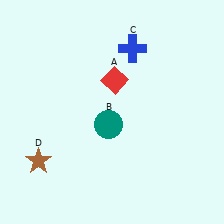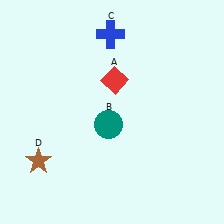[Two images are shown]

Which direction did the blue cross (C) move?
The blue cross (C) moved left.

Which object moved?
The blue cross (C) moved left.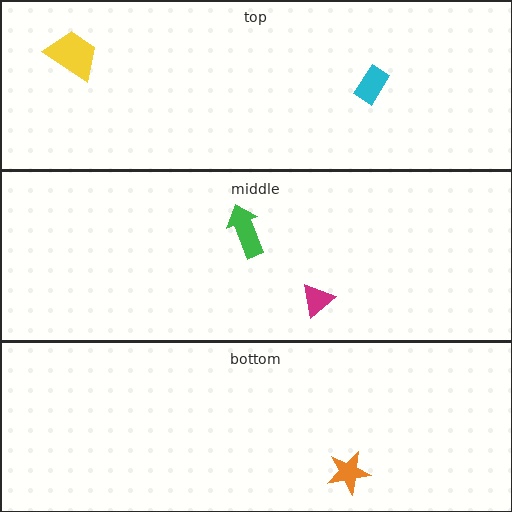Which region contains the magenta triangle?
The middle region.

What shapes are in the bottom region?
The orange star.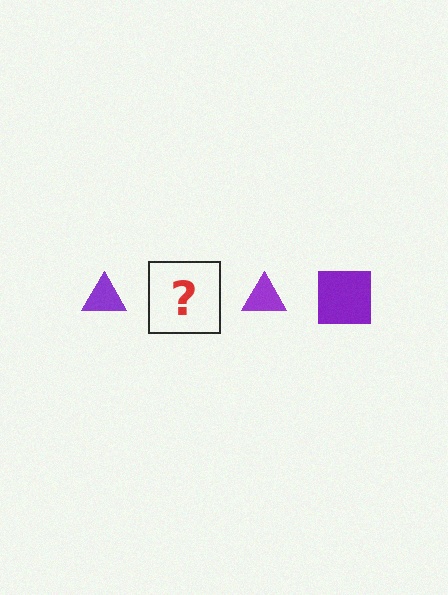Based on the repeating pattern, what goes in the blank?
The blank should be a purple square.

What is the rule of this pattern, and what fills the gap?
The rule is that the pattern cycles through triangle, square shapes in purple. The gap should be filled with a purple square.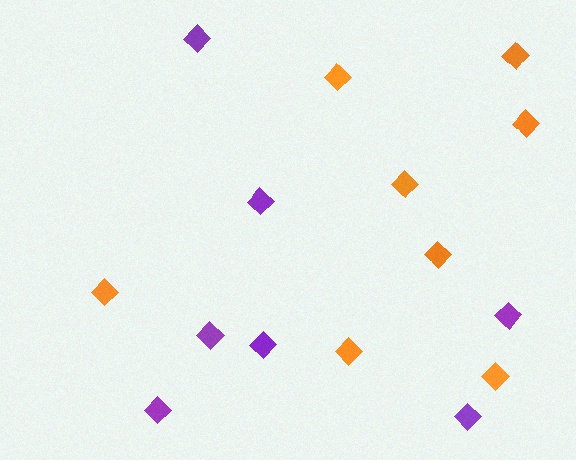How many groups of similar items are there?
There are 2 groups: one group of purple diamonds (7) and one group of orange diamonds (8).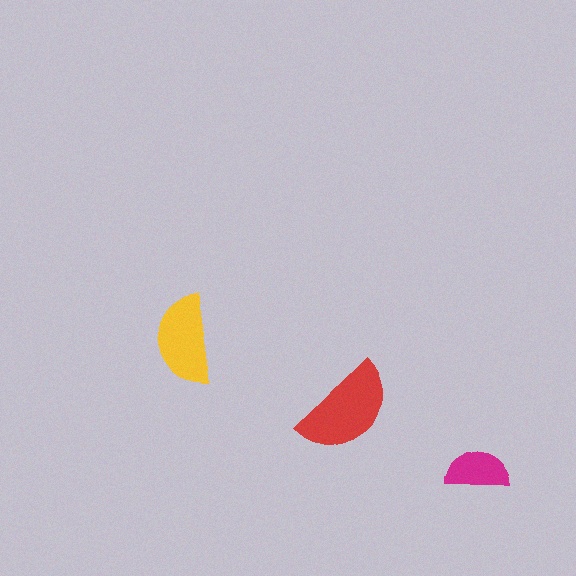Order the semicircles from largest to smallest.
the red one, the yellow one, the magenta one.